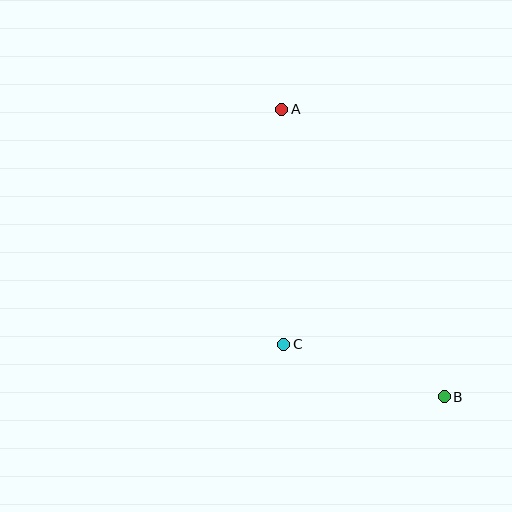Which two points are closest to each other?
Points B and C are closest to each other.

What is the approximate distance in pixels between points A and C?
The distance between A and C is approximately 235 pixels.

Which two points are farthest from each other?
Points A and B are farthest from each other.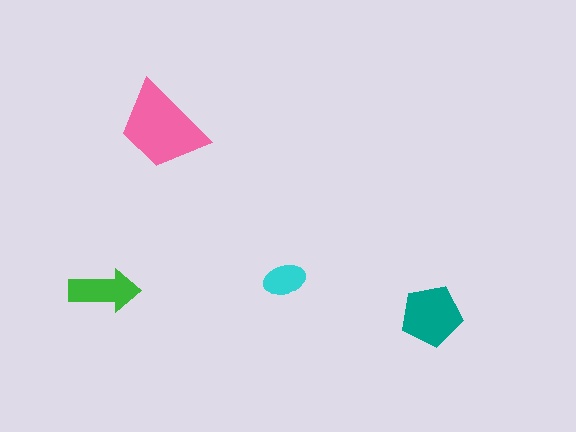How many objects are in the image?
There are 4 objects in the image.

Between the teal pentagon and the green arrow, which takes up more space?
The teal pentagon.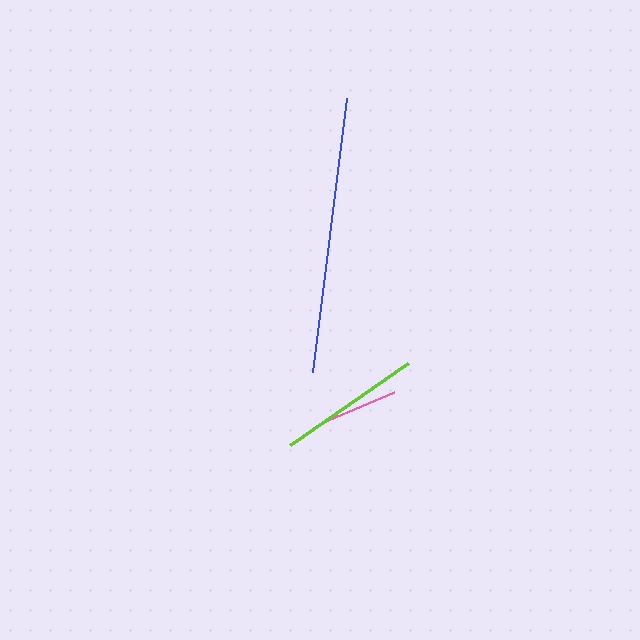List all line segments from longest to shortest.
From longest to shortest: blue, lime, pink.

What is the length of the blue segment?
The blue segment is approximately 276 pixels long.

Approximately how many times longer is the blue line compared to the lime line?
The blue line is approximately 1.9 times the length of the lime line.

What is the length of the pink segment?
The pink segment is approximately 71 pixels long.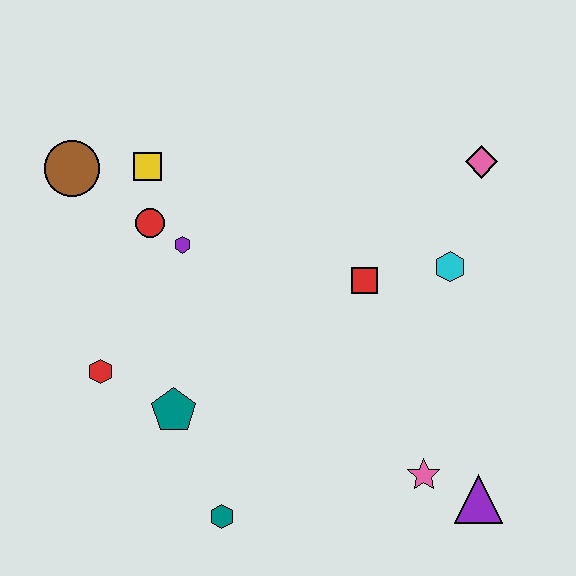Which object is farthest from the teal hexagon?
The pink diamond is farthest from the teal hexagon.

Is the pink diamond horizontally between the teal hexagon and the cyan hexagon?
No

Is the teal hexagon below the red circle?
Yes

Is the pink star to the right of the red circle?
Yes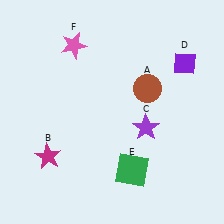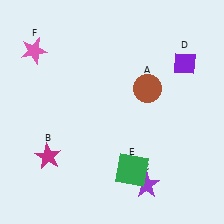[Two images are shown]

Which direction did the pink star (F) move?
The pink star (F) moved left.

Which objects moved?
The objects that moved are: the purple star (C), the pink star (F).